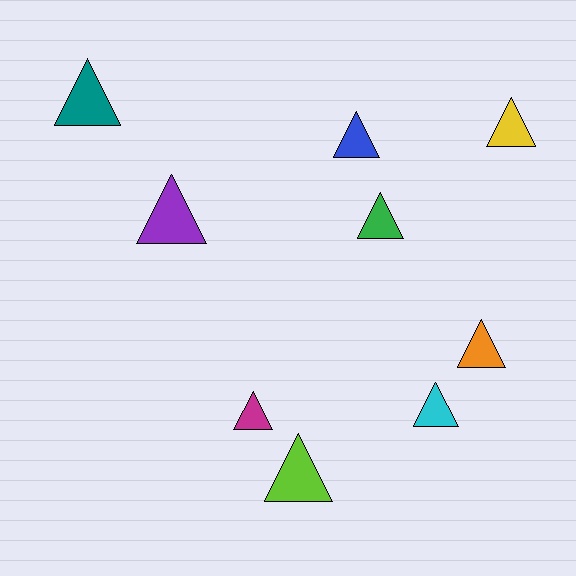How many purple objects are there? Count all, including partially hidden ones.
There is 1 purple object.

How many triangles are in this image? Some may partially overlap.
There are 9 triangles.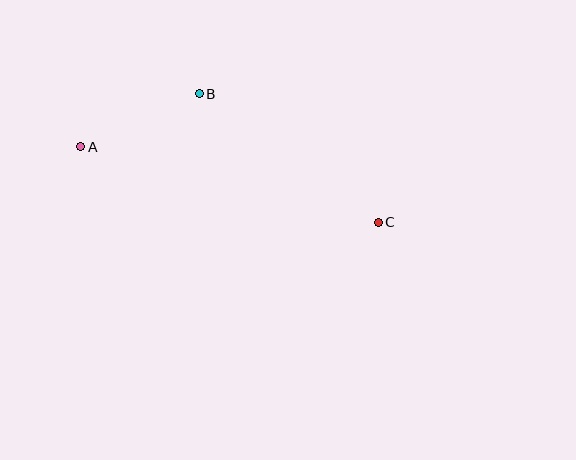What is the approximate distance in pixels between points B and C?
The distance between B and C is approximately 220 pixels.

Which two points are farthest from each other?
Points A and C are farthest from each other.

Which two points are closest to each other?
Points A and B are closest to each other.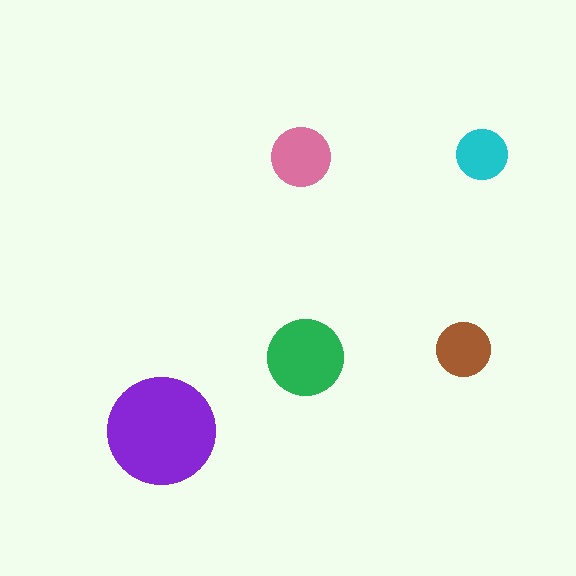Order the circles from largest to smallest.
the purple one, the green one, the pink one, the brown one, the cyan one.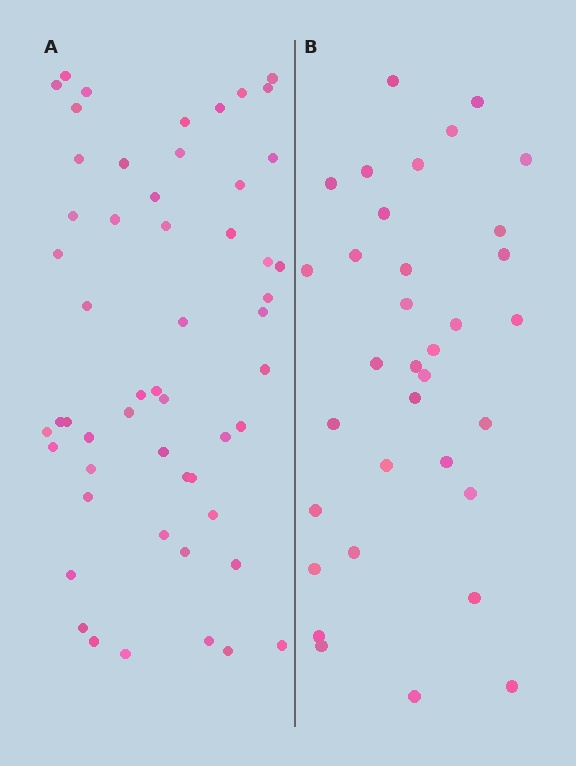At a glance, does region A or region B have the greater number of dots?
Region A (the left region) has more dots.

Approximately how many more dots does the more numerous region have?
Region A has approximately 20 more dots than region B.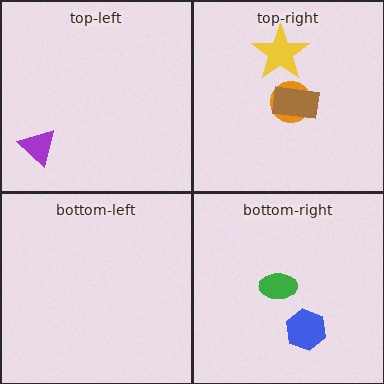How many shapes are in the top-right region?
3.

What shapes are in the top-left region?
The purple triangle.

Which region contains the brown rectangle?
The top-right region.